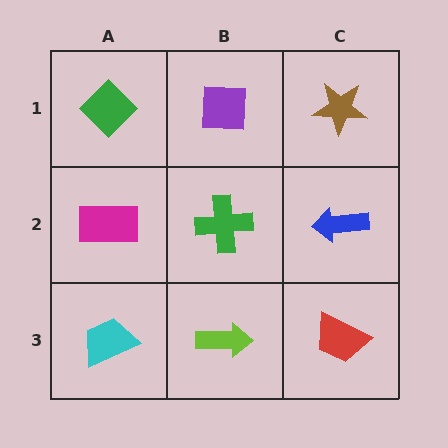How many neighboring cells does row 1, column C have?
2.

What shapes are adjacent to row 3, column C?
A blue arrow (row 2, column C), a lime arrow (row 3, column B).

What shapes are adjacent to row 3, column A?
A magenta rectangle (row 2, column A), a lime arrow (row 3, column B).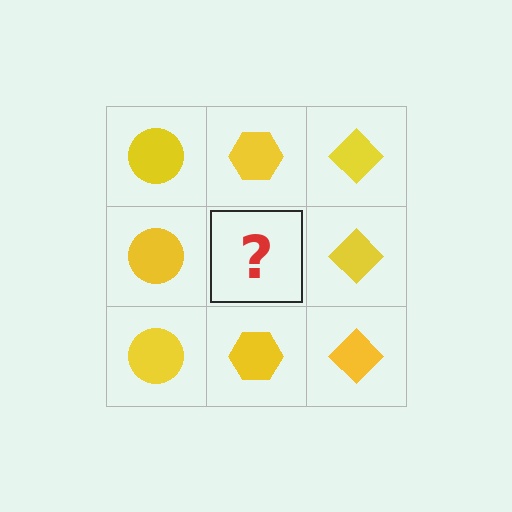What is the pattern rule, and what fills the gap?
The rule is that each column has a consistent shape. The gap should be filled with a yellow hexagon.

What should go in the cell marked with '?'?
The missing cell should contain a yellow hexagon.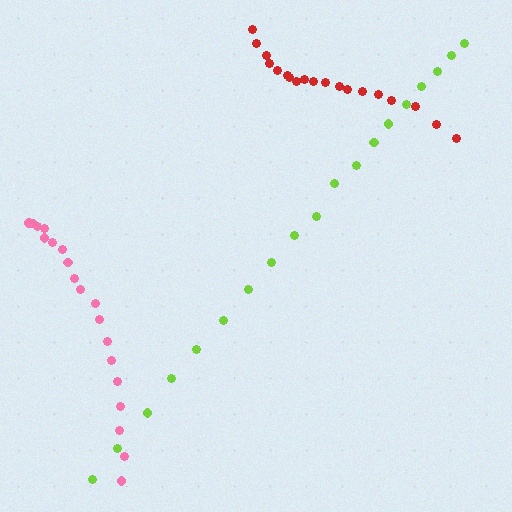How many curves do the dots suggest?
There are 3 distinct paths.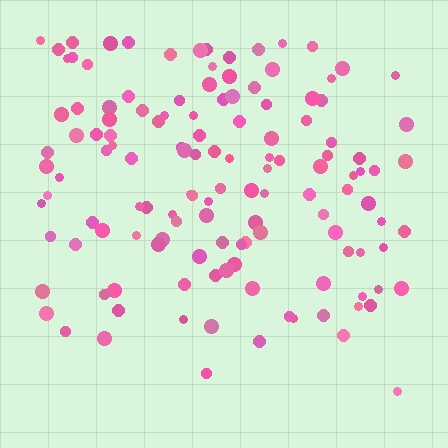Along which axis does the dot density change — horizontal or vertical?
Vertical.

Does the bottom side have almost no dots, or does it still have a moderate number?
Still a moderate number, just noticeably fewer than the top.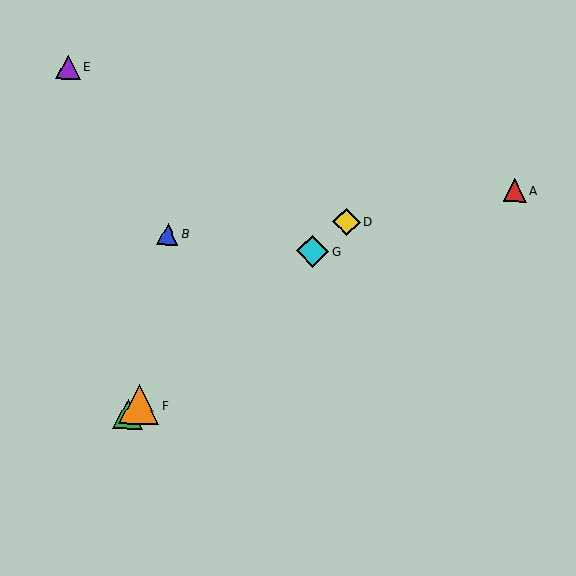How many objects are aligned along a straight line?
4 objects (C, D, F, G) are aligned along a straight line.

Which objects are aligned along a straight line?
Objects C, D, F, G are aligned along a straight line.